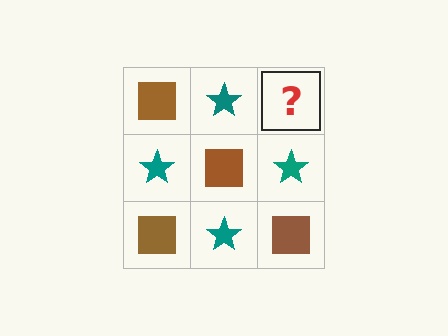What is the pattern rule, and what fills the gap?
The rule is that it alternates brown square and teal star in a checkerboard pattern. The gap should be filled with a brown square.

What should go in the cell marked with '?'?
The missing cell should contain a brown square.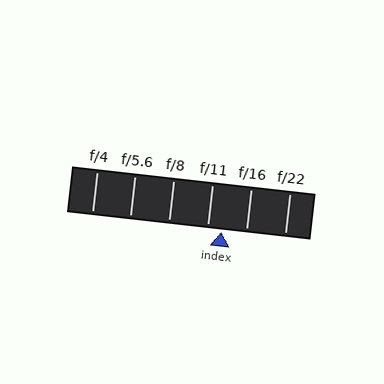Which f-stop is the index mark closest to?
The index mark is closest to f/11.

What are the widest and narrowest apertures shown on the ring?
The widest aperture shown is f/4 and the narrowest is f/22.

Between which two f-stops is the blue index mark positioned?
The index mark is between f/11 and f/16.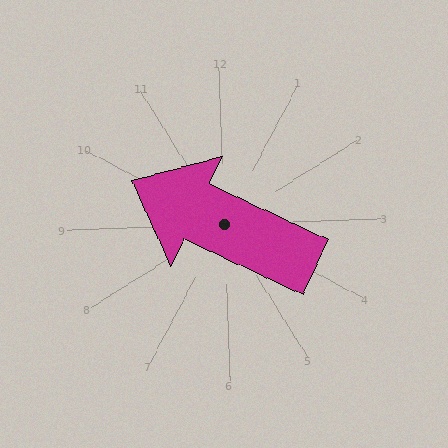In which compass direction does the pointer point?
Northwest.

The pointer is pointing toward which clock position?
Roughly 10 o'clock.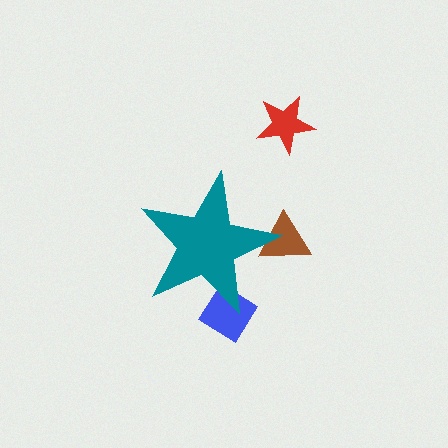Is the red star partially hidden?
No, the red star is fully visible.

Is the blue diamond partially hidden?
Yes, the blue diamond is partially hidden behind the teal star.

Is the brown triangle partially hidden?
Yes, the brown triangle is partially hidden behind the teal star.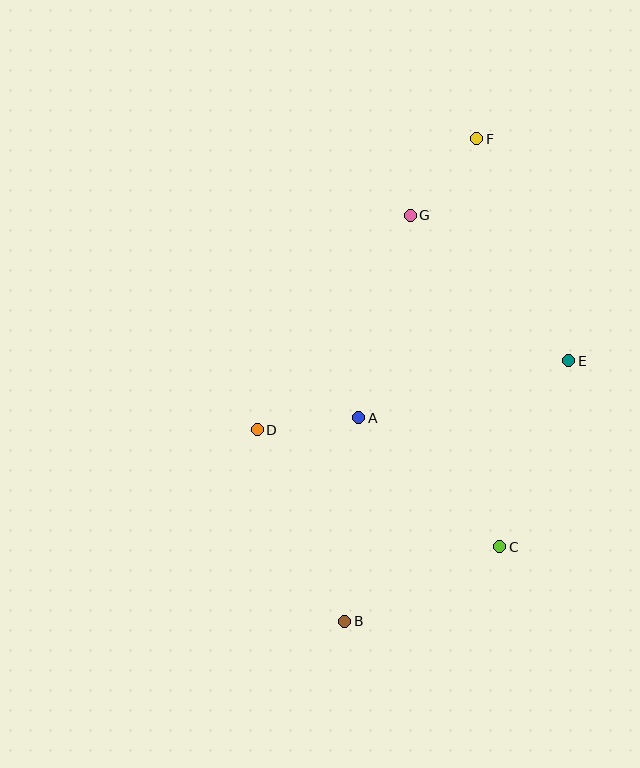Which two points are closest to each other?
Points F and G are closest to each other.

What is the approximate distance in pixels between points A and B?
The distance between A and B is approximately 204 pixels.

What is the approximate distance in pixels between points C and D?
The distance between C and D is approximately 269 pixels.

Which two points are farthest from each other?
Points B and F are farthest from each other.